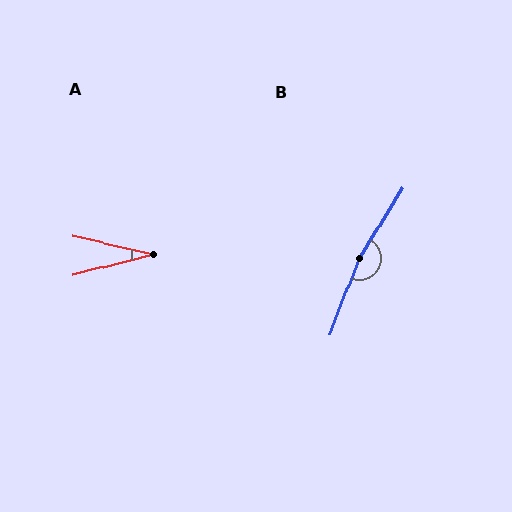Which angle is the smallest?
A, at approximately 27 degrees.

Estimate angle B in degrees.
Approximately 169 degrees.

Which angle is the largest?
B, at approximately 169 degrees.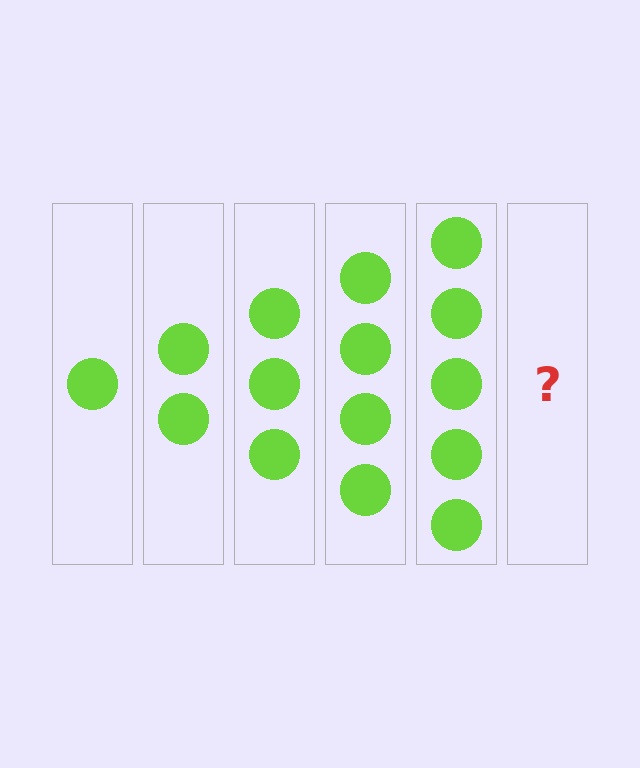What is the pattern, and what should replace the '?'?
The pattern is that each step adds one more circle. The '?' should be 6 circles.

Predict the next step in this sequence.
The next step is 6 circles.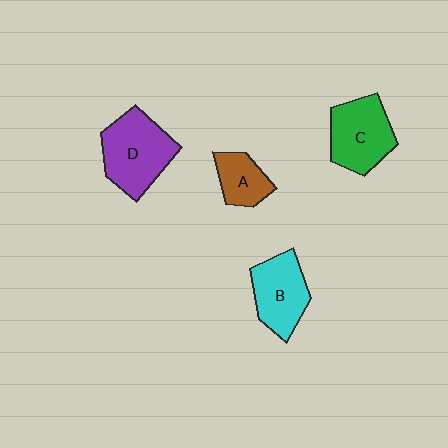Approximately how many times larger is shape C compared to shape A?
Approximately 1.7 times.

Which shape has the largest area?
Shape D (purple).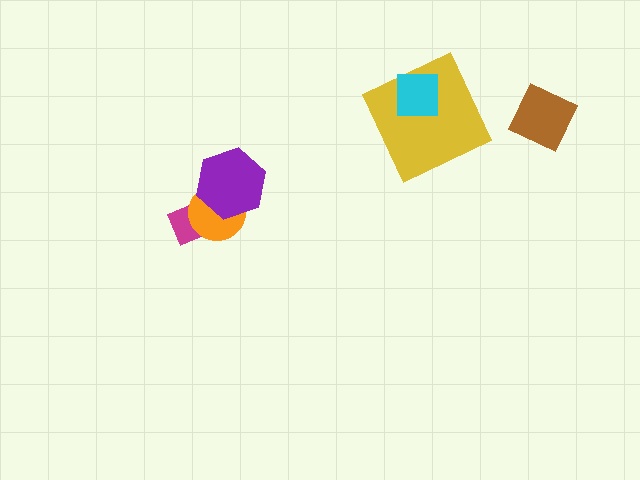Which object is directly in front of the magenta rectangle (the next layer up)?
The orange circle is directly in front of the magenta rectangle.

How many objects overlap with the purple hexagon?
2 objects overlap with the purple hexagon.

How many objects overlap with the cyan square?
1 object overlaps with the cyan square.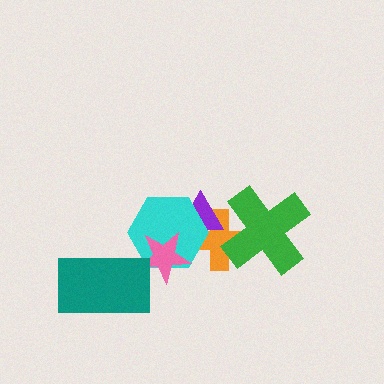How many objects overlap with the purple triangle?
2 objects overlap with the purple triangle.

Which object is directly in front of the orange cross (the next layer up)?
The purple triangle is directly in front of the orange cross.